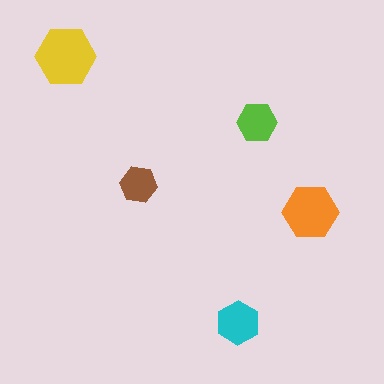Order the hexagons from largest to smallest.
the yellow one, the orange one, the cyan one, the lime one, the brown one.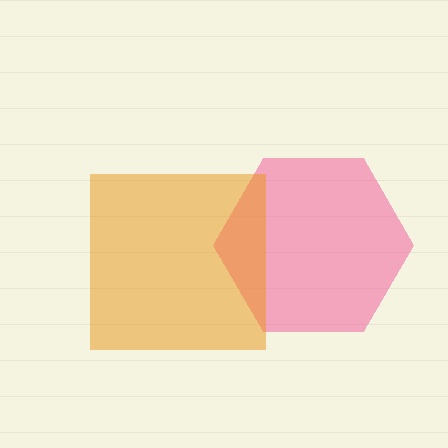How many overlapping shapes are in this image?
There are 2 overlapping shapes in the image.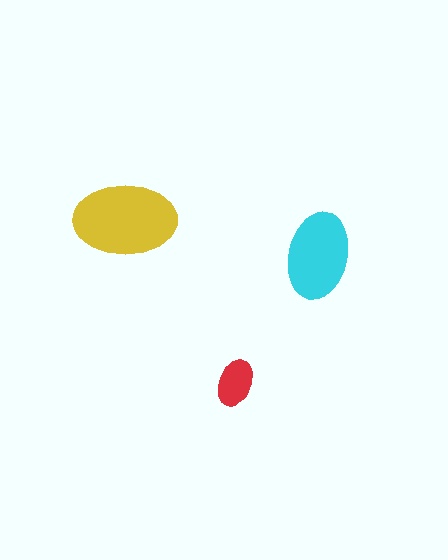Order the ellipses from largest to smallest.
the yellow one, the cyan one, the red one.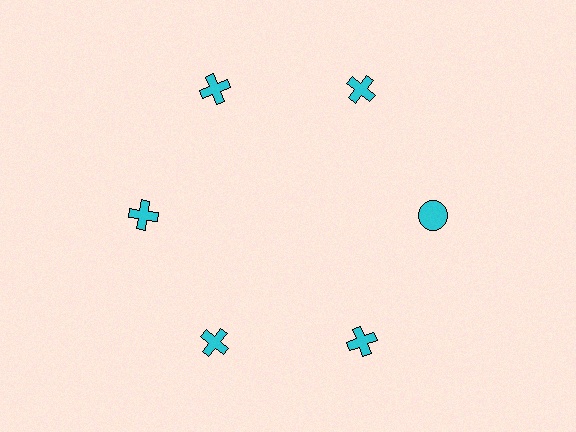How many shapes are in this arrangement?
There are 6 shapes arranged in a ring pattern.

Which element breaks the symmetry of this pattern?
The cyan circle at roughly the 3 o'clock position breaks the symmetry. All other shapes are cyan crosses.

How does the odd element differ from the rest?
It has a different shape: circle instead of cross.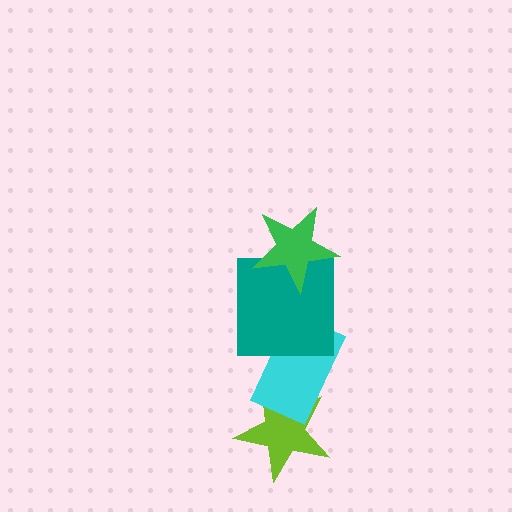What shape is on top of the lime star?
The cyan rectangle is on top of the lime star.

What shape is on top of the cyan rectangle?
The teal square is on top of the cyan rectangle.